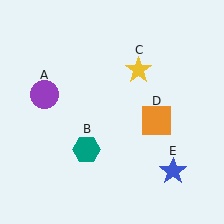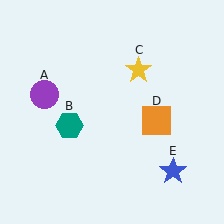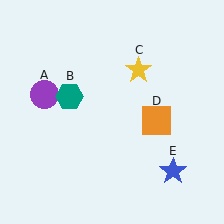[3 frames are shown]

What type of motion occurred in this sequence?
The teal hexagon (object B) rotated clockwise around the center of the scene.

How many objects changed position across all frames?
1 object changed position: teal hexagon (object B).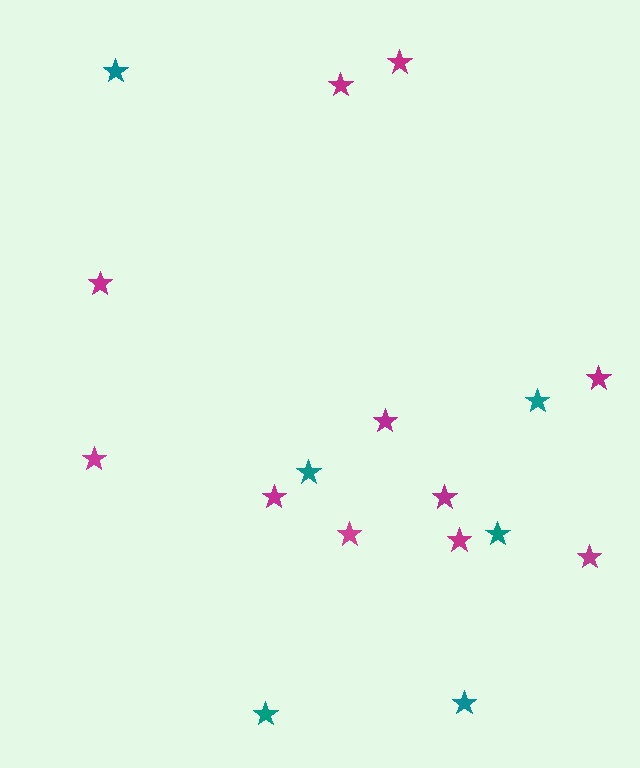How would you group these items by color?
There are 2 groups: one group of teal stars (6) and one group of magenta stars (11).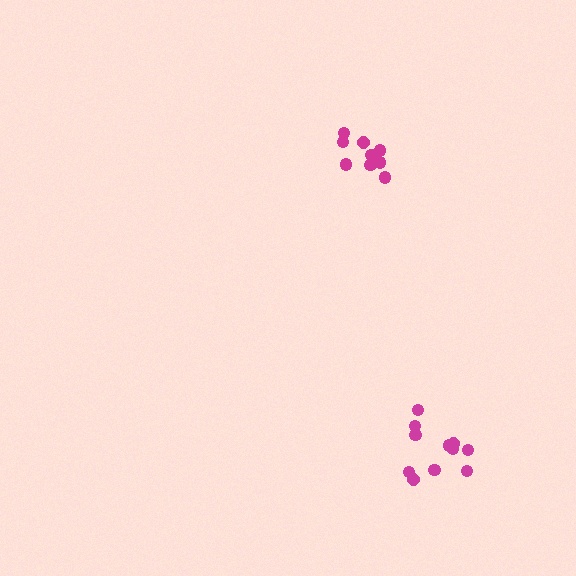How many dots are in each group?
Group 1: 11 dots, Group 2: 9 dots (20 total).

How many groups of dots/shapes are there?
There are 2 groups.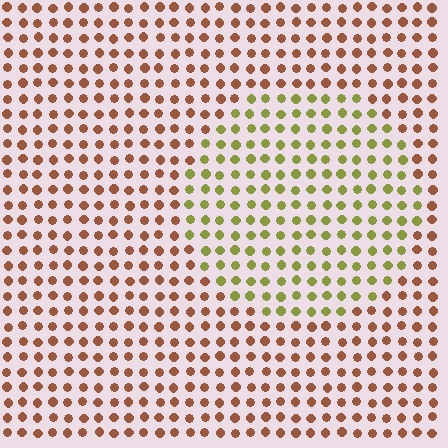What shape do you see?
I see a circle.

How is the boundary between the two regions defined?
The boundary is defined purely by a slight shift in hue (about 56 degrees). Spacing, size, and orientation are identical on both sides.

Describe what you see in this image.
The image is filled with small brown elements in a uniform arrangement. A circle-shaped region is visible where the elements are tinted to a slightly different hue, forming a subtle color boundary.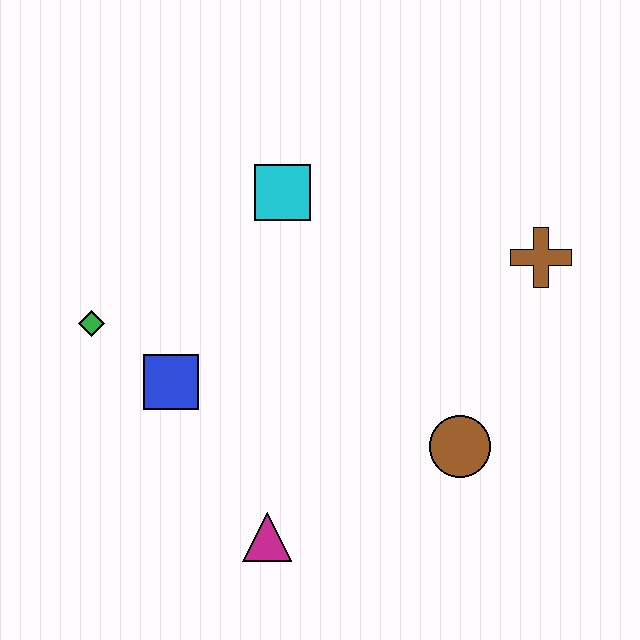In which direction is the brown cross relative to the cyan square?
The brown cross is to the right of the cyan square.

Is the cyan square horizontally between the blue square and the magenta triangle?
No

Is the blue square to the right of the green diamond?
Yes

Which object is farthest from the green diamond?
The brown cross is farthest from the green diamond.